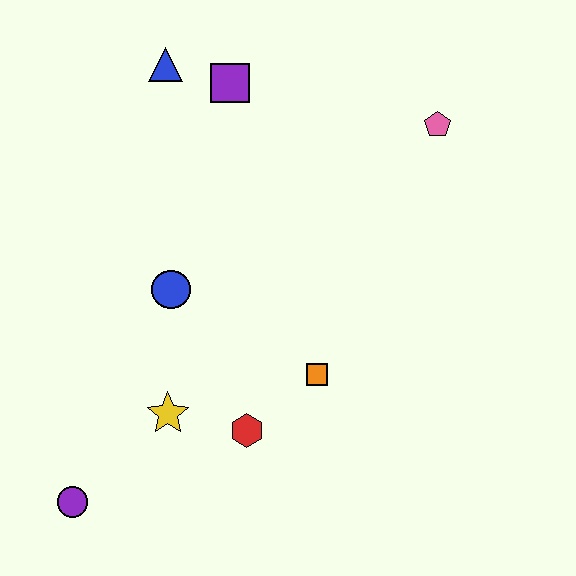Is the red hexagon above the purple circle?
Yes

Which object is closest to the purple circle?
The yellow star is closest to the purple circle.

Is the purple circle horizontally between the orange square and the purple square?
No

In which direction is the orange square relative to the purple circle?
The orange square is to the right of the purple circle.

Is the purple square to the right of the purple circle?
Yes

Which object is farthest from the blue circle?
The pink pentagon is farthest from the blue circle.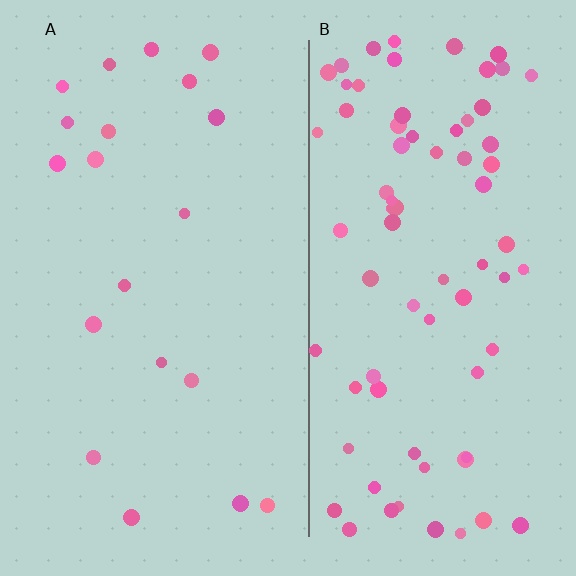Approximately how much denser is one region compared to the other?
Approximately 3.8× — region B over region A.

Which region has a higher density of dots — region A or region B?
B (the right).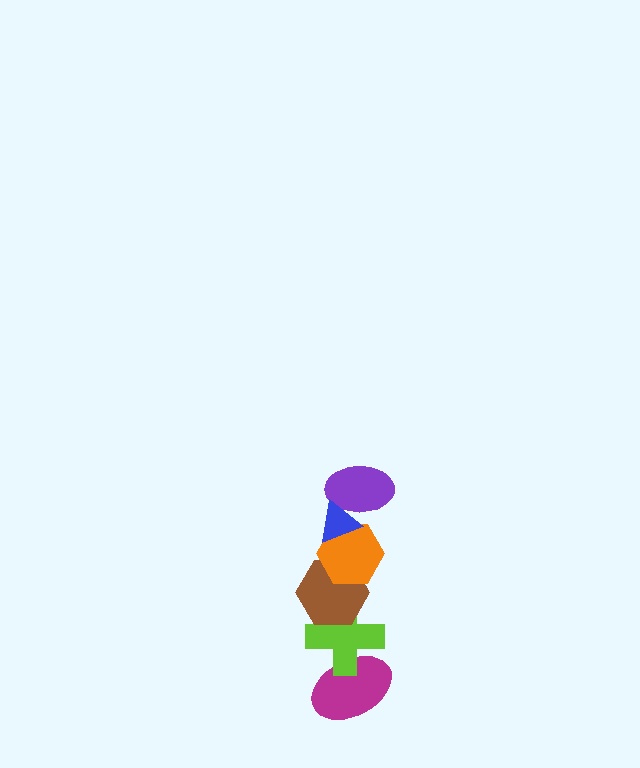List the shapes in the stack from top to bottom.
From top to bottom: the blue triangle, the purple ellipse, the orange hexagon, the brown hexagon, the lime cross, the magenta ellipse.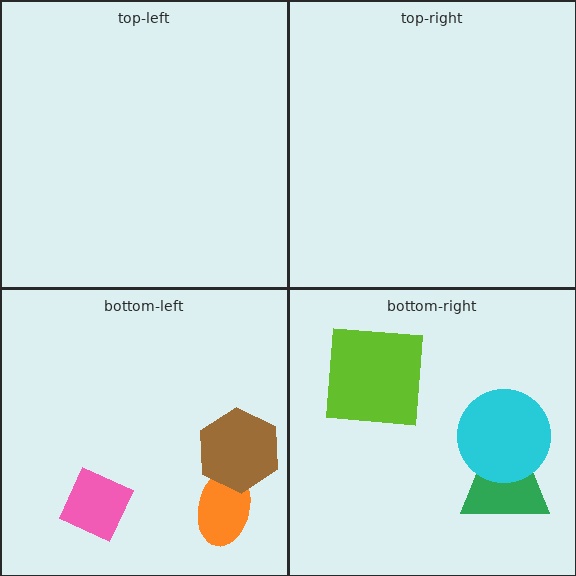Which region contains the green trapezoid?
The bottom-right region.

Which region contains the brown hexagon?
The bottom-left region.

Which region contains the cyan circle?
The bottom-right region.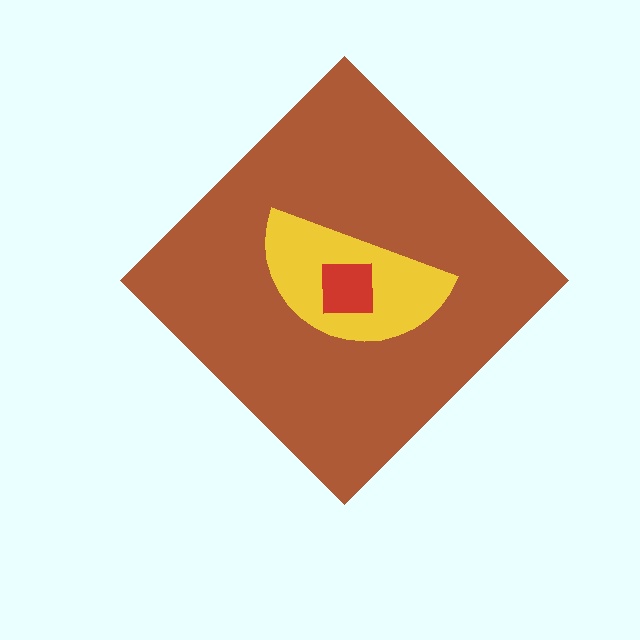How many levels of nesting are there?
3.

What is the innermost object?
The red square.